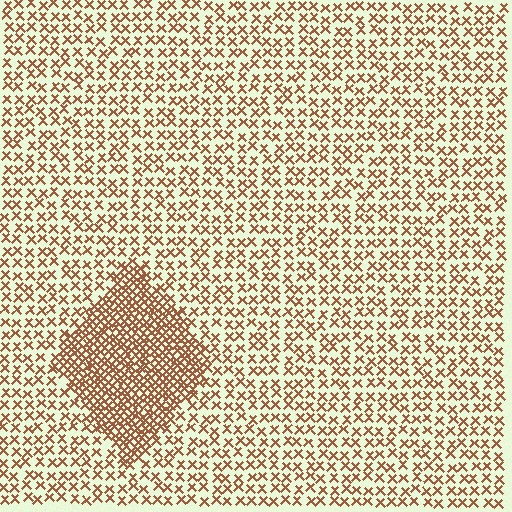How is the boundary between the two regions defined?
The boundary is defined by a change in element density (approximately 2.4x ratio). All elements are the same color, size, and shape.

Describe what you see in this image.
The image contains small brown elements arranged at two different densities. A diamond-shaped region is visible where the elements are more densely packed than the surrounding area.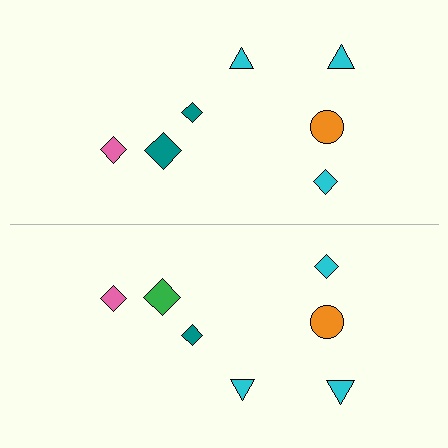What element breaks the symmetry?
The green diamond on the bottom side breaks the symmetry — its mirror counterpart is teal.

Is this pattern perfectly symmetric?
No, the pattern is not perfectly symmetric. The green diamond on the bottom side breaks the symmetry — its mirror counterpart is teal.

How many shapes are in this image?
There are 14 shapes in this image.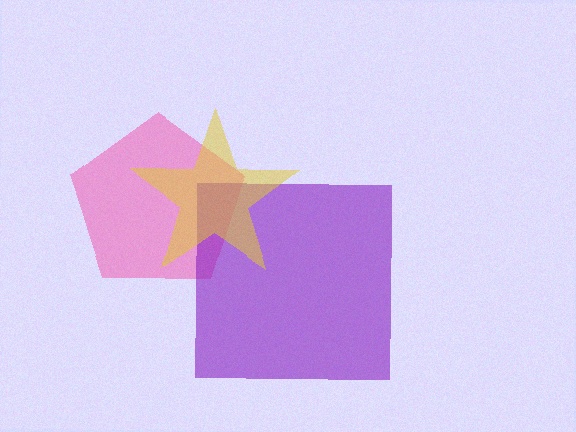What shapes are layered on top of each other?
The layered shapes are: a pink pentagon, a purple square, a yellow star.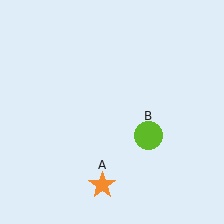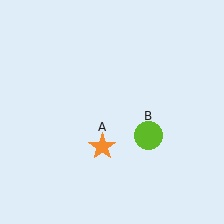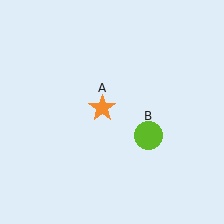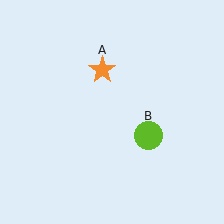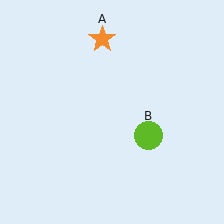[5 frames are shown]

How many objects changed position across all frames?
1 object changed position: orange star (object A).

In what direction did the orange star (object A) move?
The orange star (object A) moved up.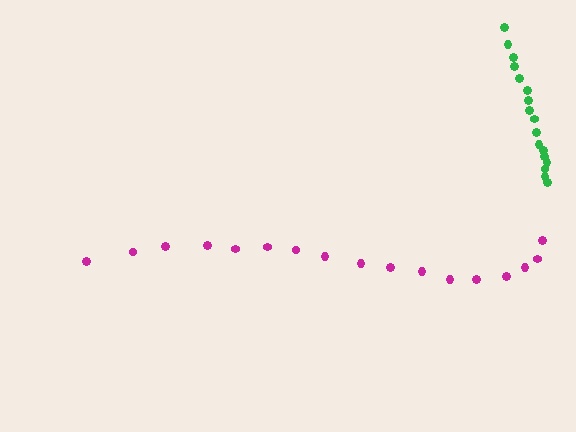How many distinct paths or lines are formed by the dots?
There are 2 distinct paths.